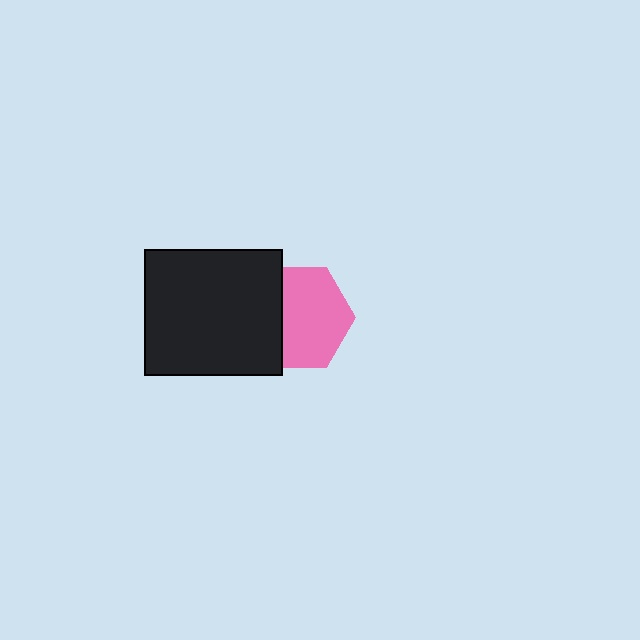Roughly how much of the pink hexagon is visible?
Most of it is visible (roughly 66%).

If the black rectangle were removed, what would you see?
You would see the complete pink hexagon.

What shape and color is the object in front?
The object in front is a black rectangle.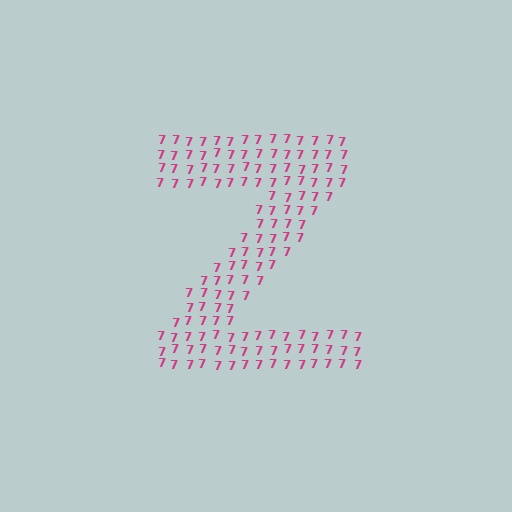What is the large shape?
The large shape is the letter Z.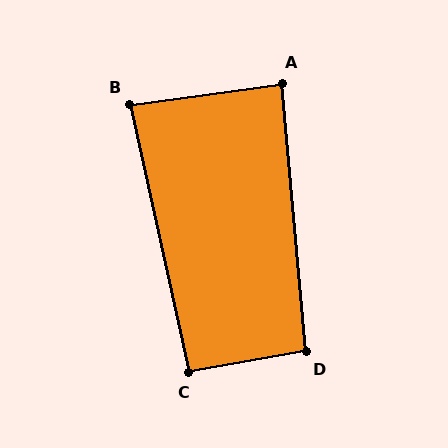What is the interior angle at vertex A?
Approximately 87 degrees (approximately right).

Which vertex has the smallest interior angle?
B, at approximately 85 degrees.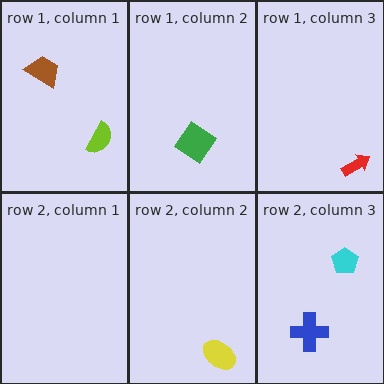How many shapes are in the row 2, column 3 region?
2.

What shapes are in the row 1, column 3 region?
The red arrow.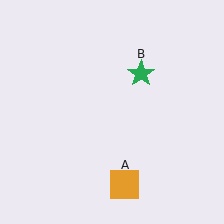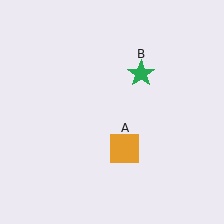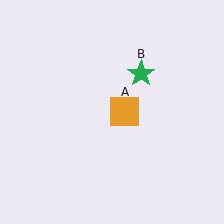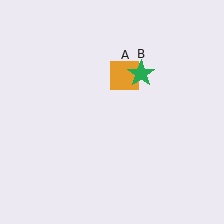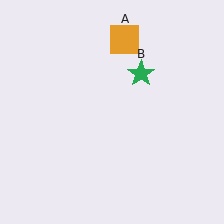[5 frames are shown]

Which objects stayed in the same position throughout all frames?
Green star (object B) remained stationary.